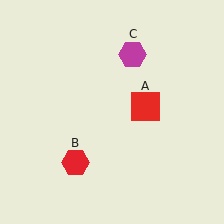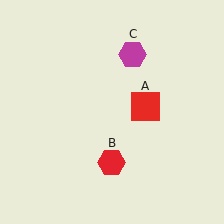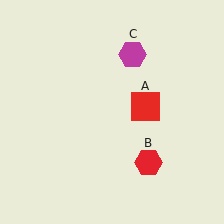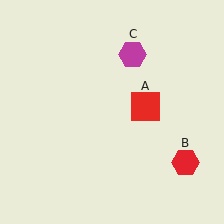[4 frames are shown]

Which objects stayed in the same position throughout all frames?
Red square (object A) and magenta hexagon (object C) remained stationary.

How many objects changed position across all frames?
1 object changed position: red hexagon (object B).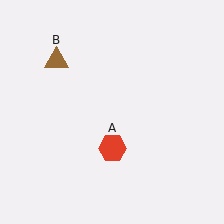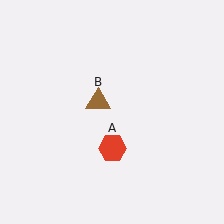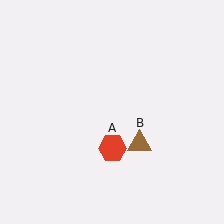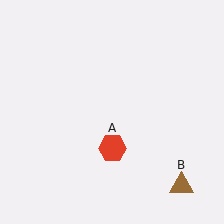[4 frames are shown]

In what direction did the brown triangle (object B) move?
The brown triangle (object B) moved down and to the right.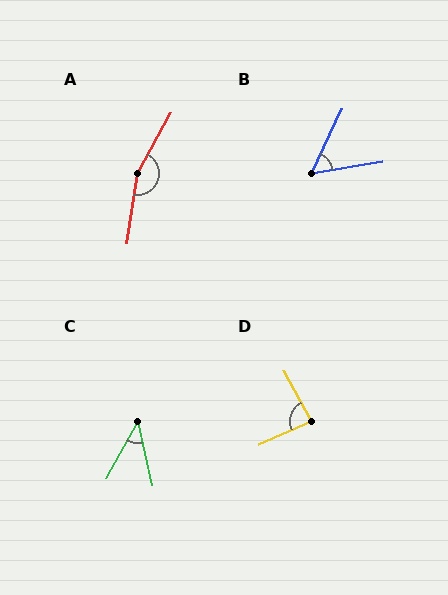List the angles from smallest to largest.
C (42°), B (55°), D (85°), A (160°).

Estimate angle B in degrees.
Approximately 55 degrees.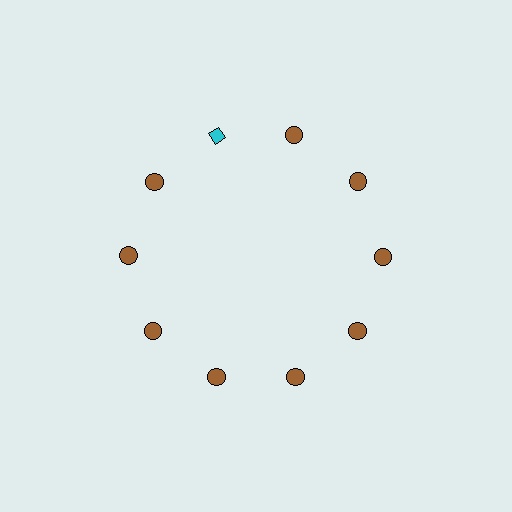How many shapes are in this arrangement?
There are 10 shapes arranged in a ring pattern.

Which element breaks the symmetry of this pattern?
The cyan diamond at roughly the 11 o'clock position breaks the symmetry. All other shapes are brown circles.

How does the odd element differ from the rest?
It differs in both color (cyan instead of brown) and shape (diamond instead of circle).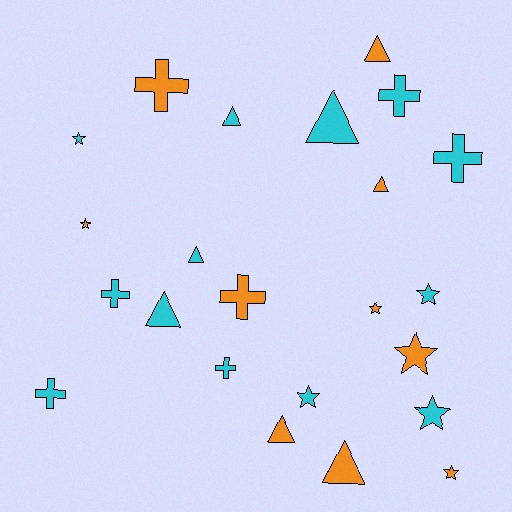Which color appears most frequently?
Cyan, with 13 objects.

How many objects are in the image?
There are 23 objects.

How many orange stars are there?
There are 4 orange stars.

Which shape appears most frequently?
Star, with 8 objects.